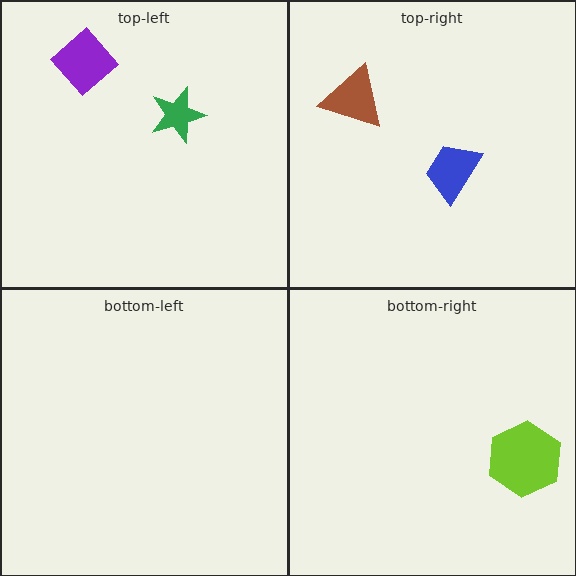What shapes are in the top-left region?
The purple diamond, the green star.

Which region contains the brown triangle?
The top-right region.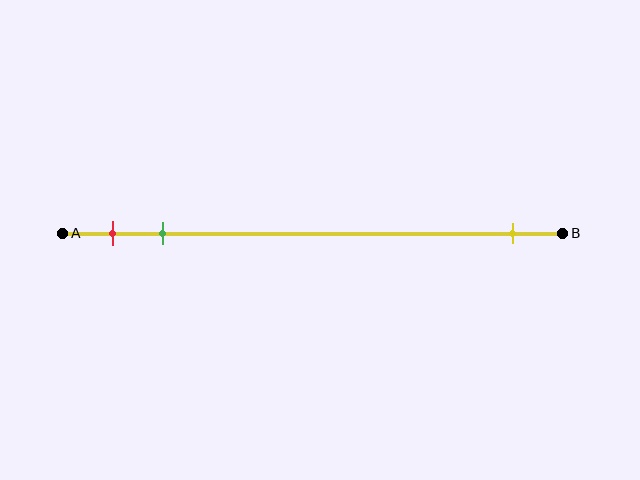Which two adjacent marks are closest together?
The red and green marks are the closest adjacent pair.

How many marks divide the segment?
There are 3 marks dividing the segment.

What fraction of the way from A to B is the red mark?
The red mark is approximately 10% (0.1) of the way from A to B.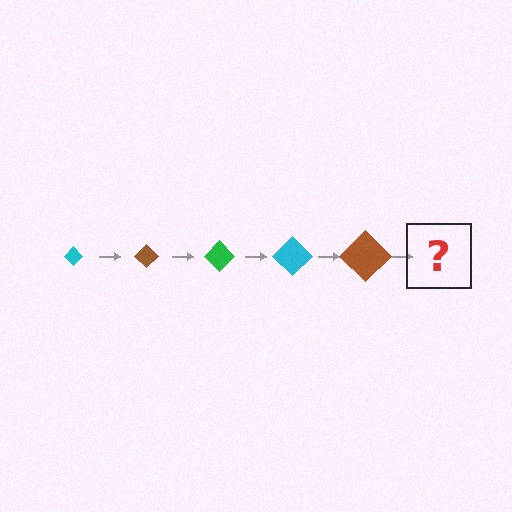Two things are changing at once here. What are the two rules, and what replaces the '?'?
The two rules are that the diamond grows larger each step and the color cycles through cyan, brown, and green. The '?' should be a green diamond, larger than the previous one.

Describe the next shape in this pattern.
It should be a green diamond, larger than the previous one.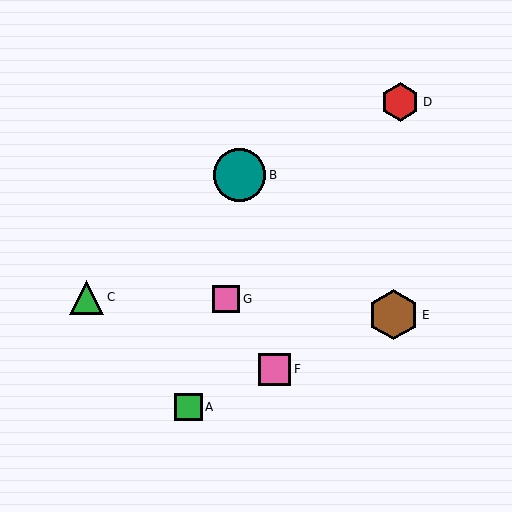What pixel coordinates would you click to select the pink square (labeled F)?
Click at (275, 369) to select the pink square F.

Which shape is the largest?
The teal circle (labeled B) is the largest.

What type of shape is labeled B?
Shape B is a teal circle.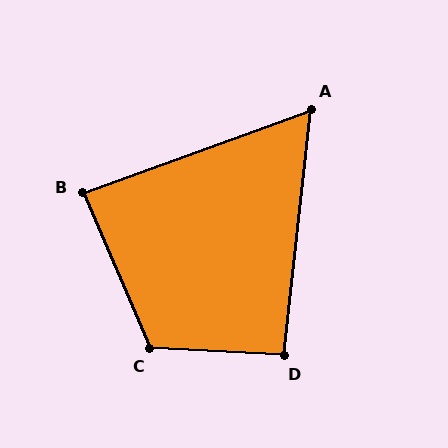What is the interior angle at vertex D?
Approximately 93 degrees (approximately right).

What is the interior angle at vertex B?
Approximately 87 degrees (approximately right).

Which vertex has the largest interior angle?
C, at approximately 116 degrees.